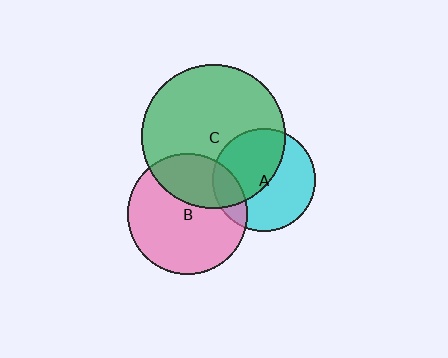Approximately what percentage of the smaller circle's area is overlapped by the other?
Approximately 30%.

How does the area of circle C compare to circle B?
Approximately 1.4 times.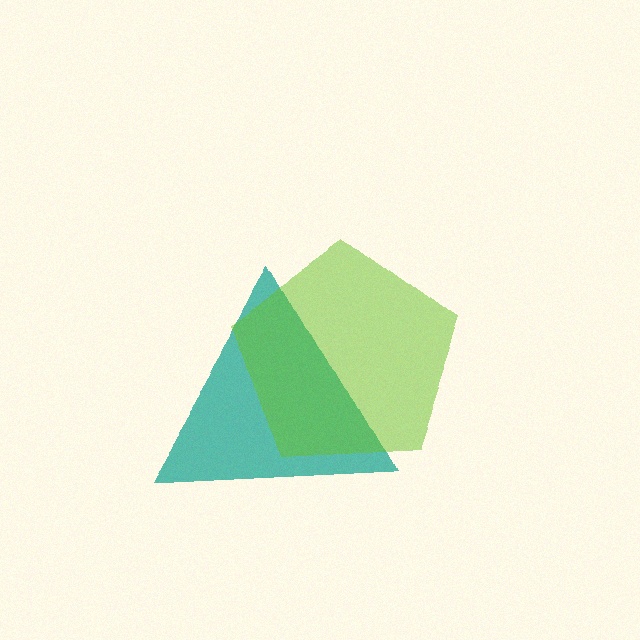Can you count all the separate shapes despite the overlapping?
Yes, there are 2 separate shapes.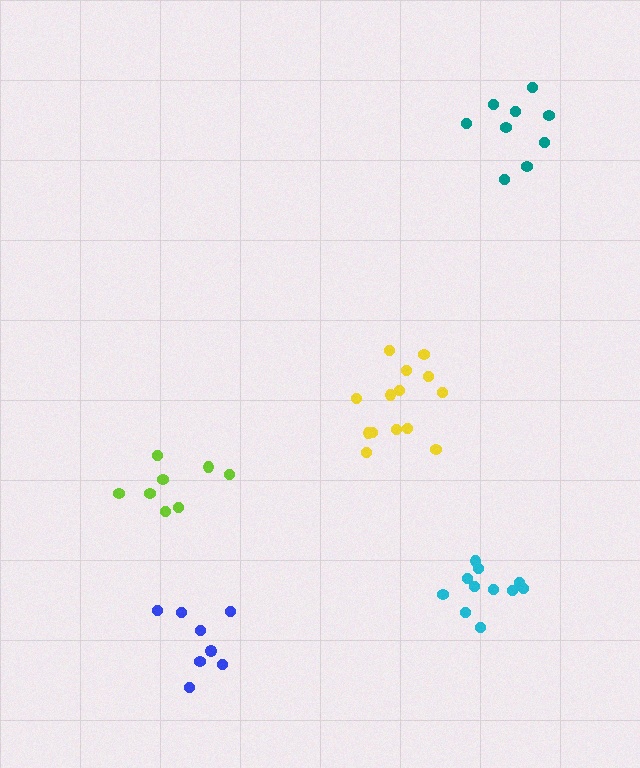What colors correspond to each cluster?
The clusters are colored: teal, yellow, lime, blue, cyan.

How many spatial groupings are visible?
There are 5 spatial groupings.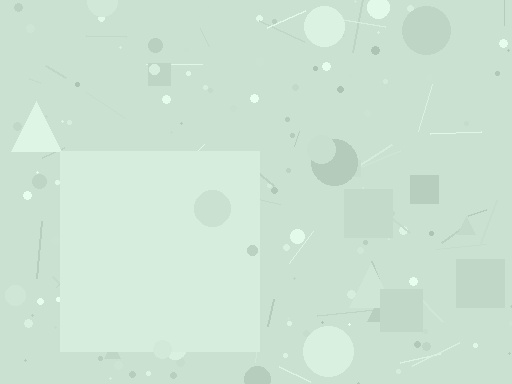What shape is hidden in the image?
A square is hidden in the image.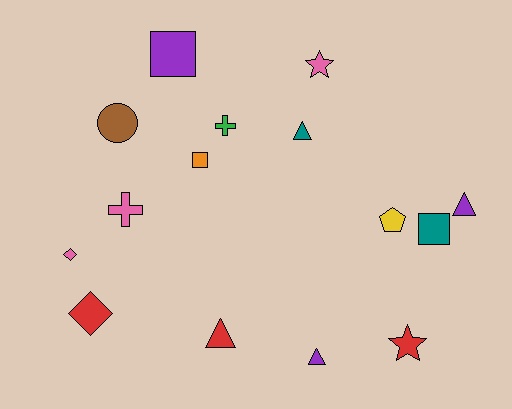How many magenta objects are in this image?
There are no magenta objects.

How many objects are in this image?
There are 15 objects.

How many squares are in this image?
There are 3 squares.